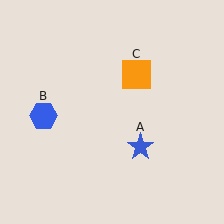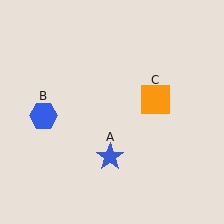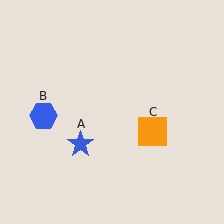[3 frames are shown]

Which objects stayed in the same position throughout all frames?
Blue hexagon (object B) remained stationary.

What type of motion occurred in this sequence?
The blue star (object A), orange square (object C) rotated clockwise around the center of the scene.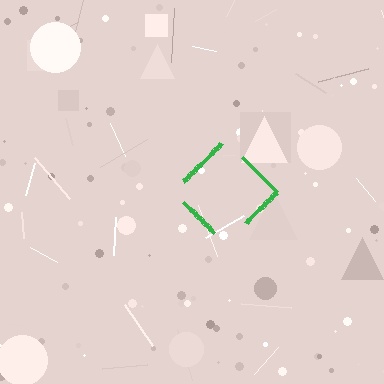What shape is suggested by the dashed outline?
The dashed outline suggests a diamond.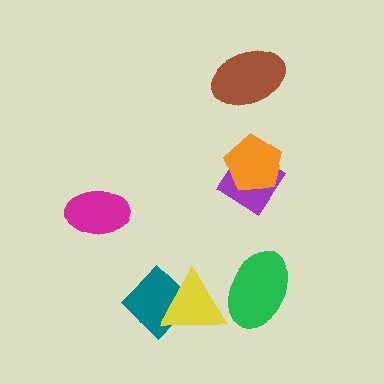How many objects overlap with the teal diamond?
1 object overlaps with the teal diamond.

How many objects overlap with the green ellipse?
1 object overlaps with the green ellipse.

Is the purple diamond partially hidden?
Yes, it is partially covered by another shape.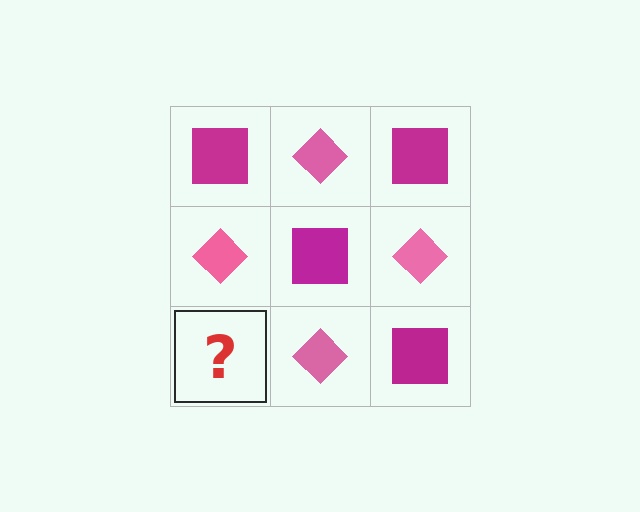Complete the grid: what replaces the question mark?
The question mark should be replaced with a magenta square.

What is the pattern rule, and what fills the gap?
The rule is that it alternates magenta square and pink diamond in a checkerboard pattern. The gap should be filled with a magenta square.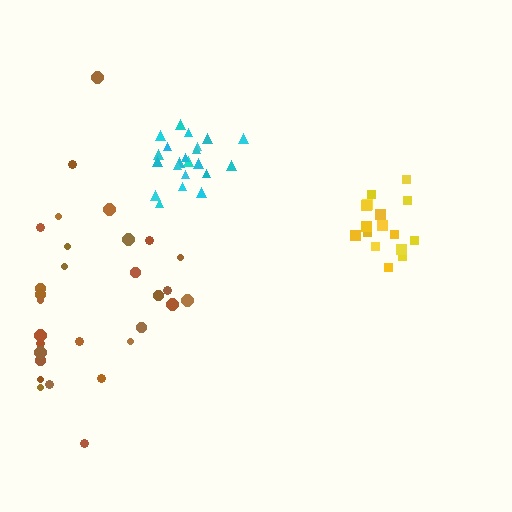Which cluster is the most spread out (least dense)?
Brown.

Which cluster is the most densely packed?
Cyan.